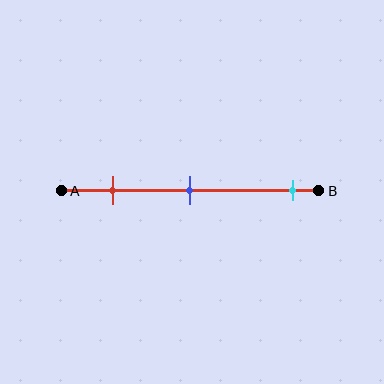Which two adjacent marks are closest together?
The red and blue marks are the closest adjacent pair.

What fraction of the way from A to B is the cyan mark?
The cyan mark is approximately 90% (0.9) of the way from A to B.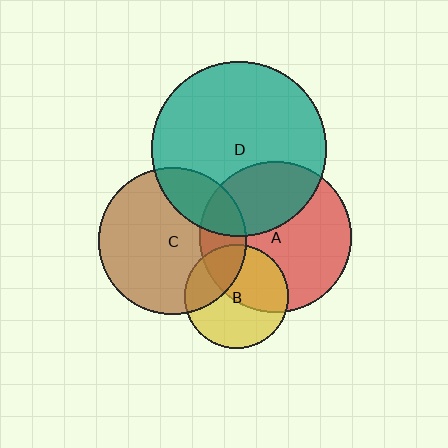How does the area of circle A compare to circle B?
Approximately 2.1 times.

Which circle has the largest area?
Circle D (teal).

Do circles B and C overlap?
Yes.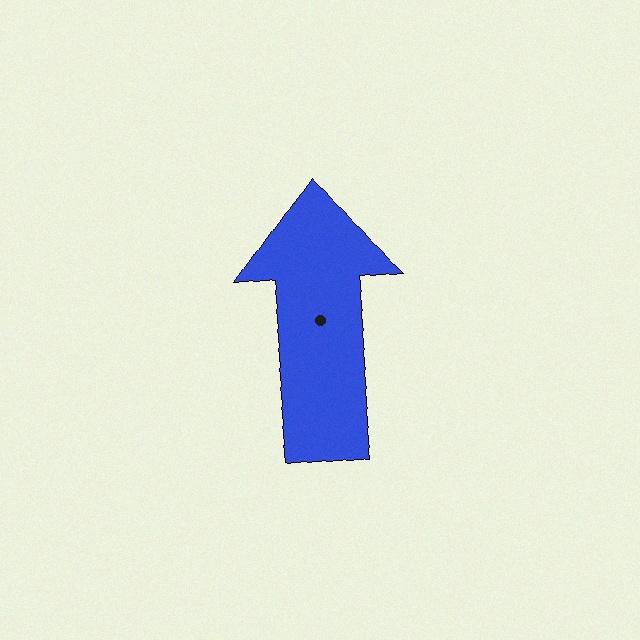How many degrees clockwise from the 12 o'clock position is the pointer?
Approximately 354 degrees.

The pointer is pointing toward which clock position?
Roughly 12 o'clock.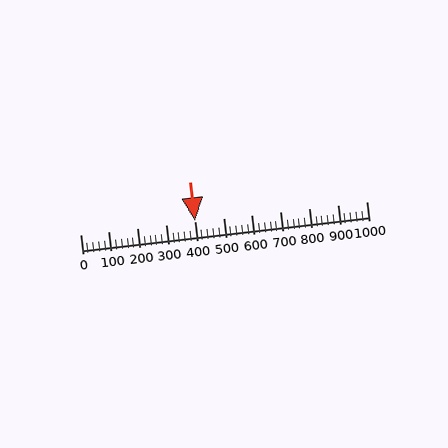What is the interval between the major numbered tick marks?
The major tick marks are spaced 100 units apart.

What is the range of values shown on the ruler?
The ruler shows values from 0 to 1000.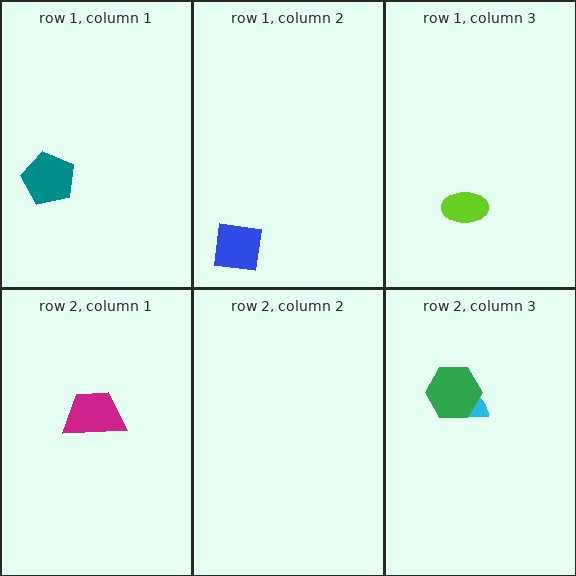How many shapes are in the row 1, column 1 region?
1.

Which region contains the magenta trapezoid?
The row 2, column 1 region.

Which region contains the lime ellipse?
The row 1, column 3 region.